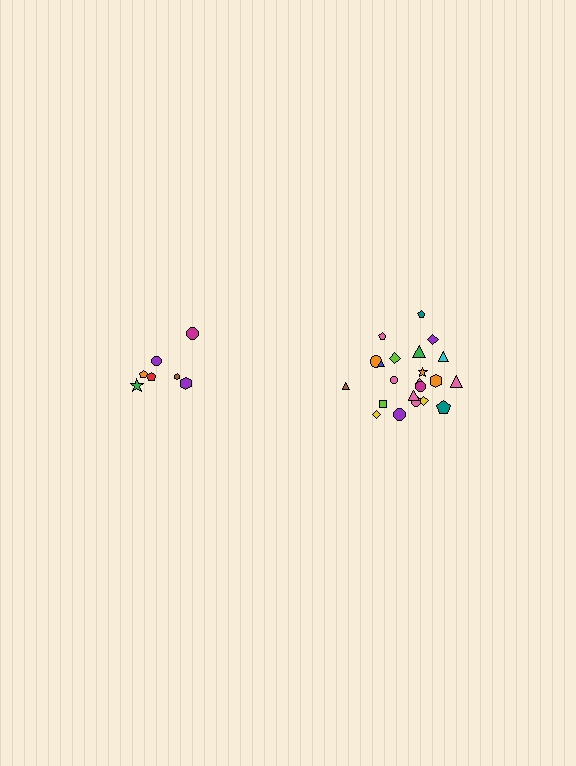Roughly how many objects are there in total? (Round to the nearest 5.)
Roughly 30 objects in total.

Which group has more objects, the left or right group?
The right group.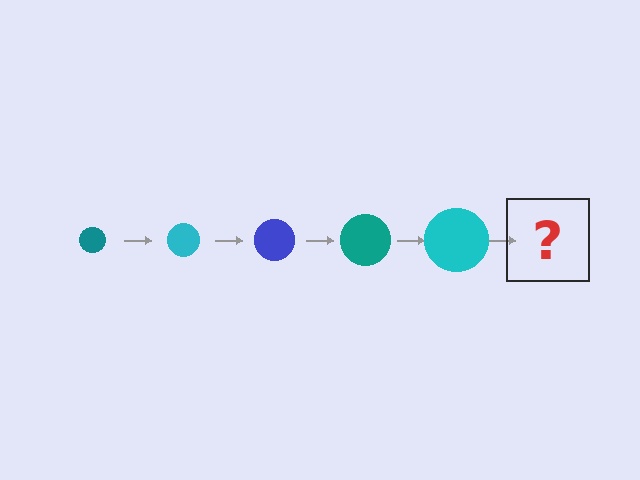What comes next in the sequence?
The next element should be a blue circle, larger than the previous one.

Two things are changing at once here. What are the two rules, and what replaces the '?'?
The two rules are that the circle grows larger each step and the color cycles through teal, cyan, and blue. The '?' should be a blue circle, larger than the previous one.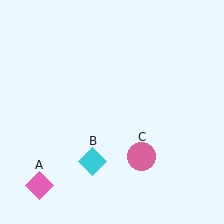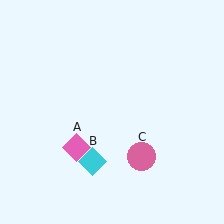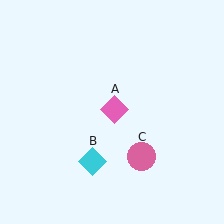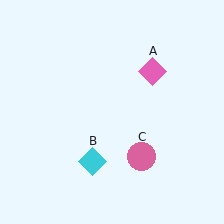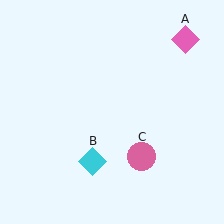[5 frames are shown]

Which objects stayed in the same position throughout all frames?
Cyan diamond (object B) and pink circle (object C) remained stationary.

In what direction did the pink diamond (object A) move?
The pink diamond (object A) moved up and to the right.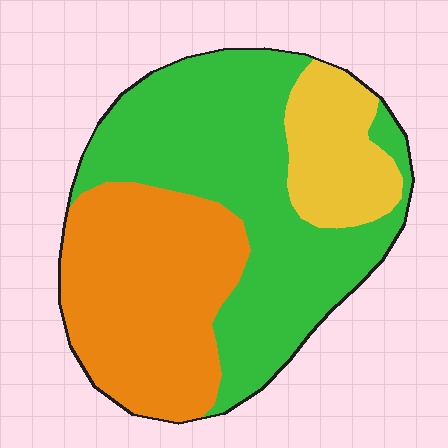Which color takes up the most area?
Green, at roughly 50%.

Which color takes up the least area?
Yellow, at roughly 15%.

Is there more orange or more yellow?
Orange.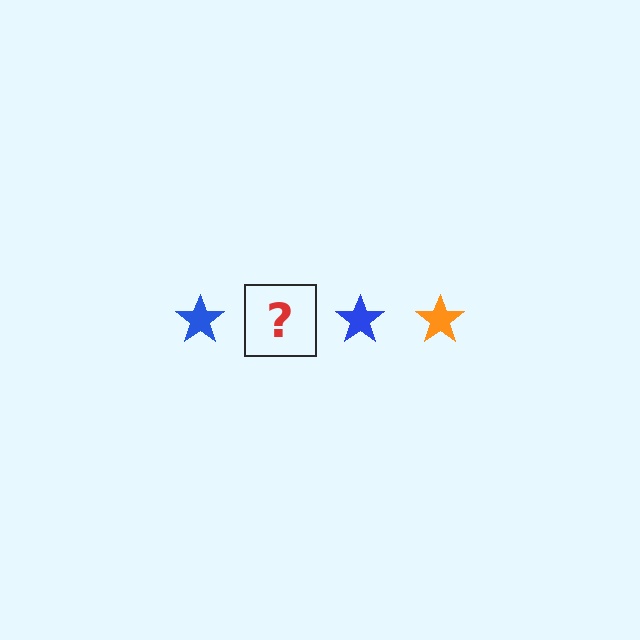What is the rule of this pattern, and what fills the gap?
The rule is that the pattern cycles through blue, orange stars. The gap should be filled with an orange star.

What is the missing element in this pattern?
The missing element is an orange star.